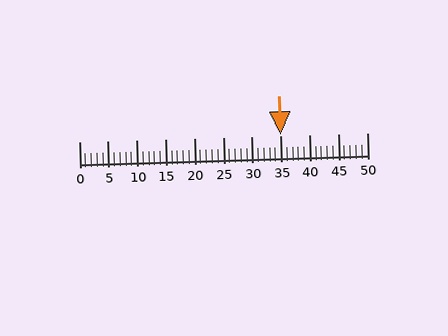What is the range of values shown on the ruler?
The ruler shows values from 0 to 50.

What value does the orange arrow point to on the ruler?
The orange arrow points to approximately 35.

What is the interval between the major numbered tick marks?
The major tick marks are spaced 5 units apart.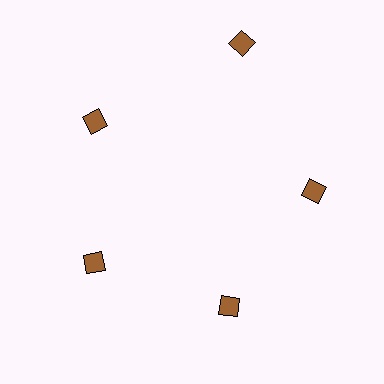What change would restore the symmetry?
The symmetry would be restored by moving it inward, back onto the ring so that all 5 diamonds sit at equal angles and equal distance from the center.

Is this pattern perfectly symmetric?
No. The 5 brown diamonds are arranged in a ring, but one element near the 1 o'clock position is pushed outward from the center, breaking the 5-fold rotational symmetry.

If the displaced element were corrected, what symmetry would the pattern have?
It would have 5-fold rotational symmetry — the pattern would map onto itself every 72 degrees.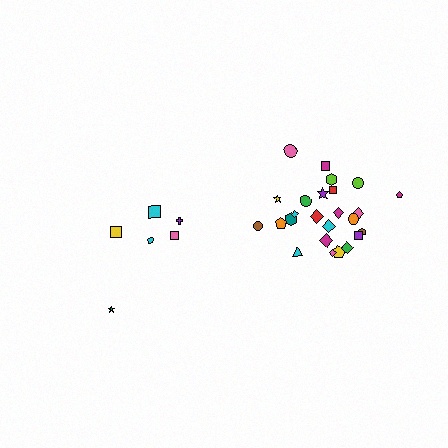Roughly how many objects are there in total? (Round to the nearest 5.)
Roughly 30 objects in total.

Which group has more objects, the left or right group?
The right group.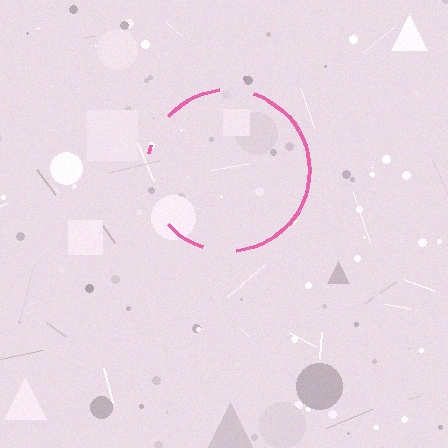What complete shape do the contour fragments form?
The contour fragments form a circle.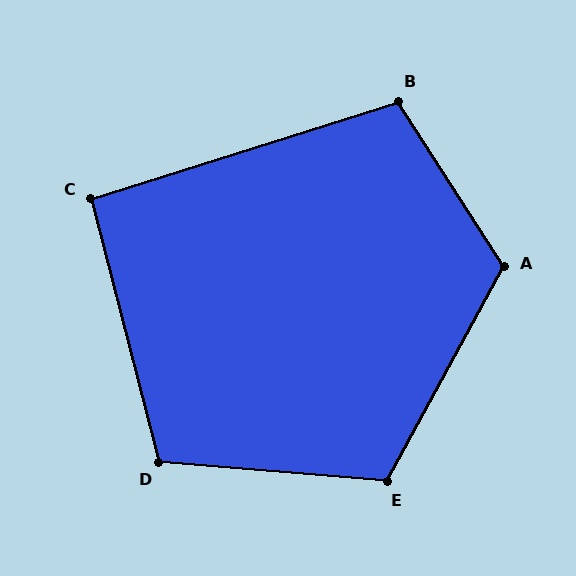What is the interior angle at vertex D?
Approximately 109 degrees (obtuse).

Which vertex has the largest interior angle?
A, at approximately 119 degrees.